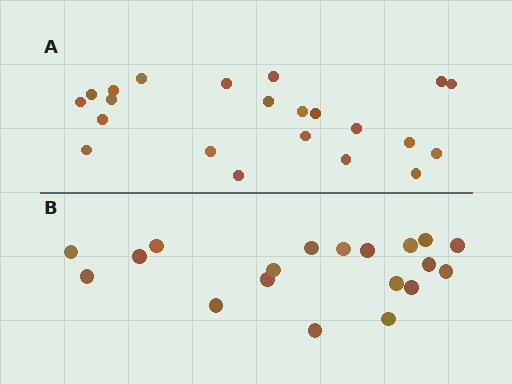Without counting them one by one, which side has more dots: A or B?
Region A (the top region) has more dots.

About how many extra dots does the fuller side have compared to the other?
Region A has just a few more — roughly 2 or 3 more dots than region B.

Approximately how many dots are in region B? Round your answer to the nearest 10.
About 20 dots. (The exact count is 19, which rounds to 20.)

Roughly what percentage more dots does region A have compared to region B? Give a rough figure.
About 15% more.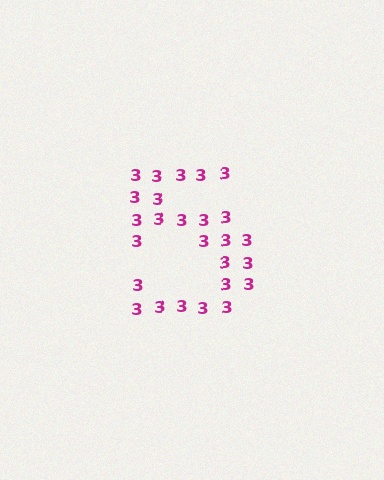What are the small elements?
The small elements are digit 3's.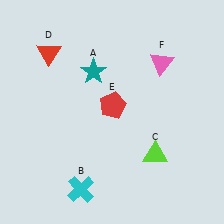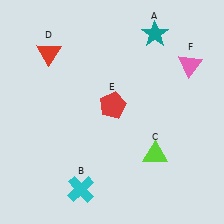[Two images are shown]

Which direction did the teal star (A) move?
The teal star (A) moved right.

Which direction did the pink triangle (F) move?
The pink triangle (F) moved right.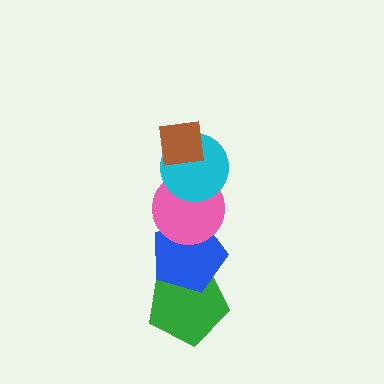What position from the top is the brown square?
The brown square is 1st from the top.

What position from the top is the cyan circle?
The cyan circle is 2nd from the top.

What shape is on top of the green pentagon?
The blue pentagon is on top of the green pentagon.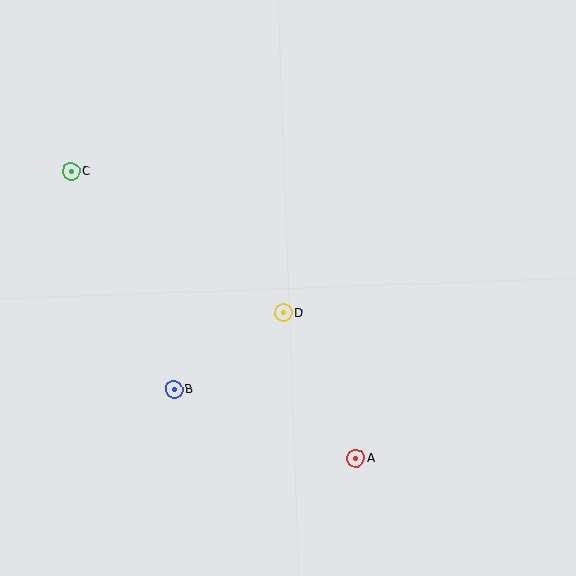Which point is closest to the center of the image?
Point D at (283, 313) is closest to the center.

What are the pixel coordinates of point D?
Point D is at (283, 313).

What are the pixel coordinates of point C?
Point C is at (71, 171).